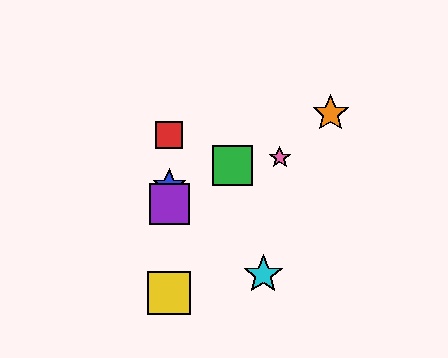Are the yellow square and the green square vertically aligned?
No, the yellow square is at x≈169 and the green square is at x≈233.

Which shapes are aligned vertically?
The red square, the blue star, the yellow square, the purple square are aligned vertically.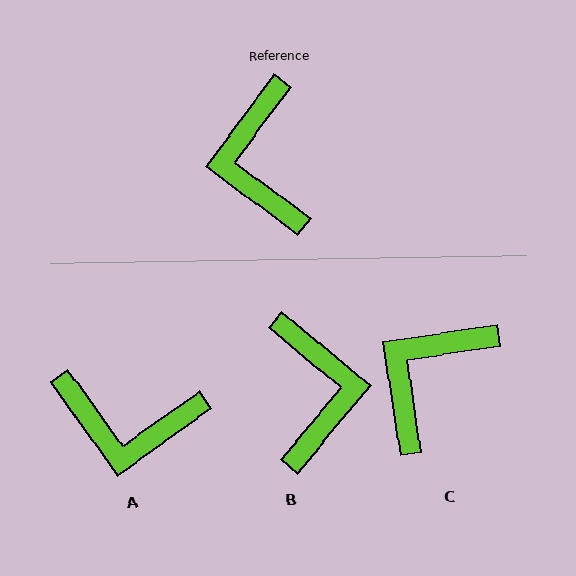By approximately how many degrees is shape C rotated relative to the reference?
Approximately 45 degrees clockwise.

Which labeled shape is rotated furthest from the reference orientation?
B, about 177 degrees away.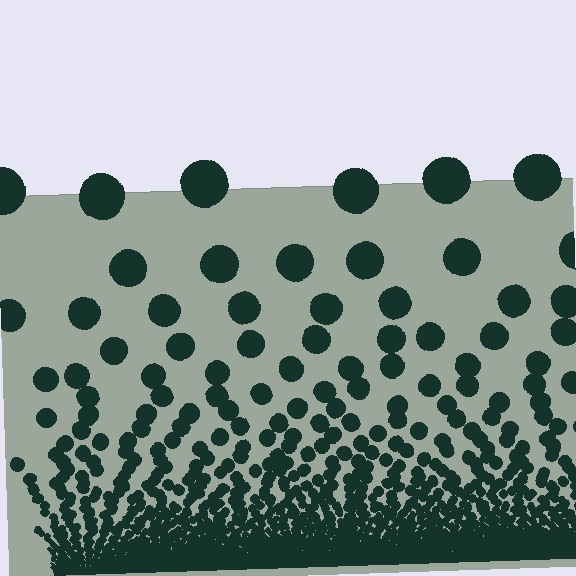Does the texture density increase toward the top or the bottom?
Density increases toward the bottom.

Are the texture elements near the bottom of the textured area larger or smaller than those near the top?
Smaller. The gradient is inverted — elements near the bottom are smaller and denser.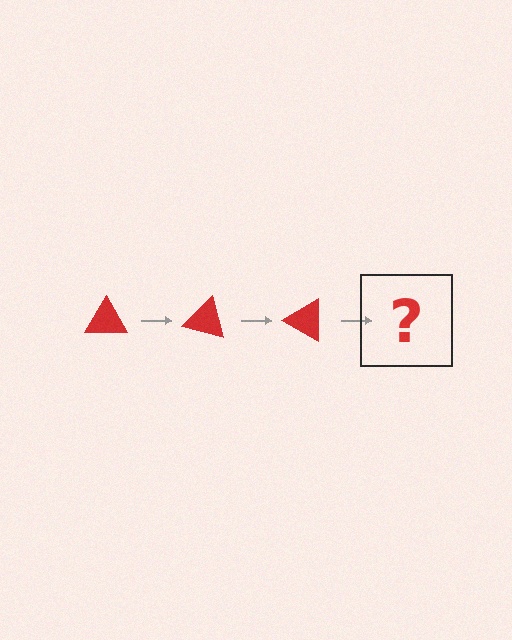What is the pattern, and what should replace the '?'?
The pattern is that the triangle rotates 15 degrees each step. The '?' should be a red triangle rotated 45 degrees.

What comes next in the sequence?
The next element should be a red triangle rotated 45 degrees.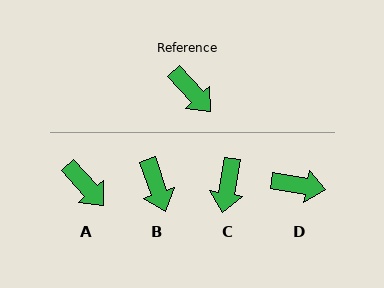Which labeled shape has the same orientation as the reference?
A.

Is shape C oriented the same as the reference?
No, it is off by about 52 degrees.